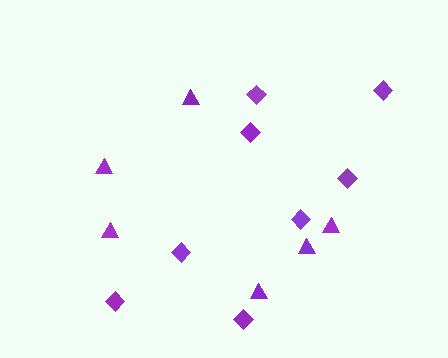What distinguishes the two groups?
There are 2 groups: one group of diamonds (8) and one group of triangles (6).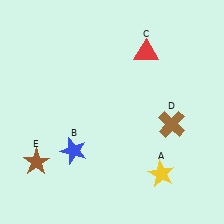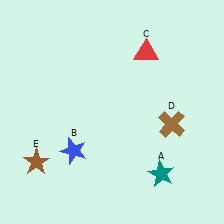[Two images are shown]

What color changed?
The star (A) changed from yellow in Image 1 to teal in Image 2.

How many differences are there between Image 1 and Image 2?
There is 1 difference between the two images.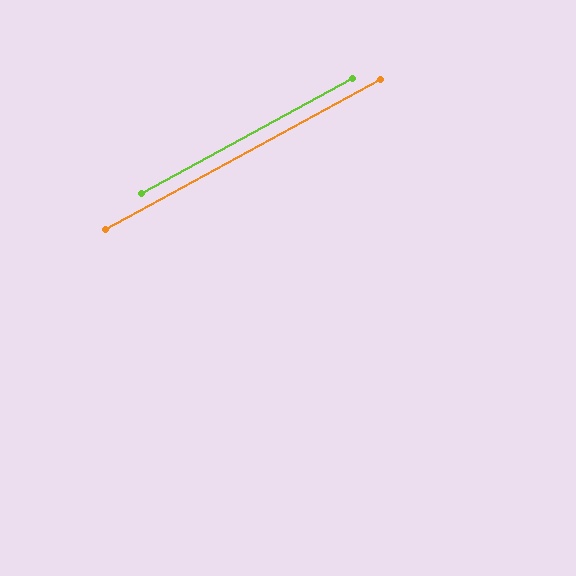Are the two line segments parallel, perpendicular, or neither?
Parallel — their directions differ by only 0.1°.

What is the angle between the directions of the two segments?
Approximately 0 degrees.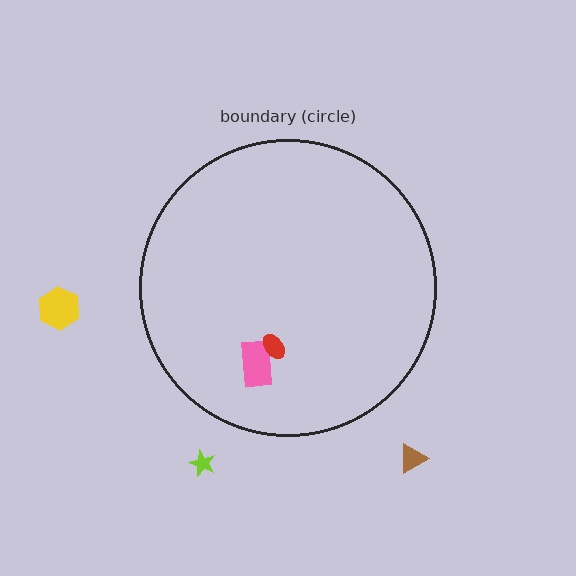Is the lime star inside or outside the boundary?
Outside.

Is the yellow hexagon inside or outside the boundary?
Outside.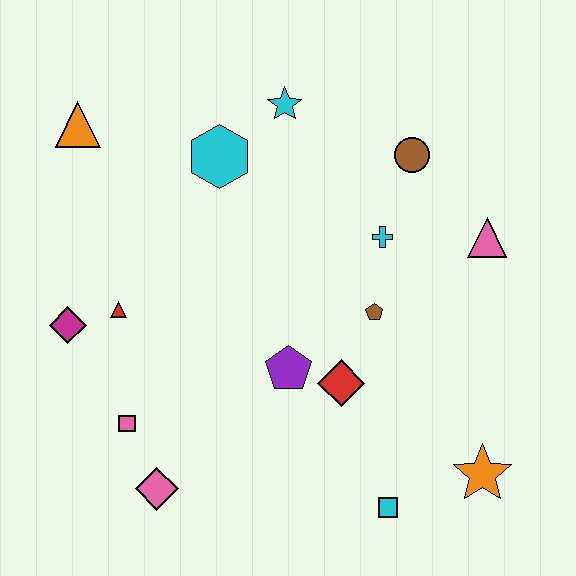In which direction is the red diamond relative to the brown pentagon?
The red diamond is below the brown pentagon.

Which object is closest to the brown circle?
The cyan cross is closest to the brown circle.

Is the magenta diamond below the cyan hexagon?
Yes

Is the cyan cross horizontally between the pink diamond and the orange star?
Yes